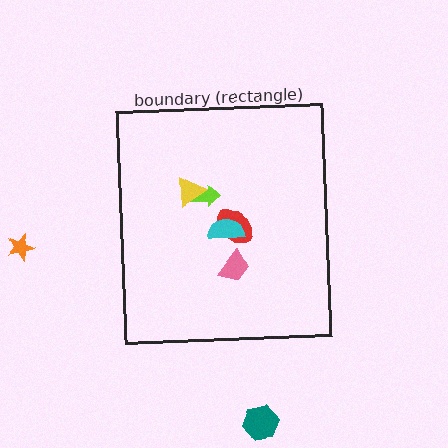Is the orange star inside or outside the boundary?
Outside.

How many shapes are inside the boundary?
5 inside, 2 outside.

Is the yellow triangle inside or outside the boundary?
Inside.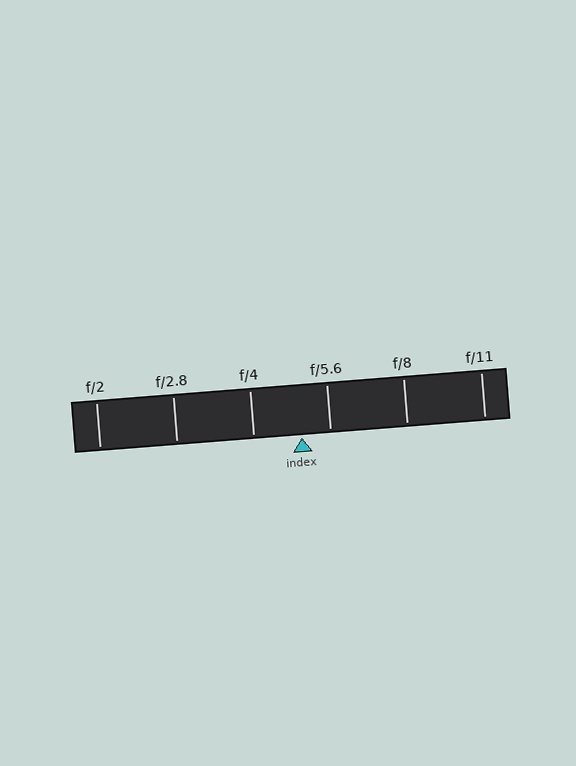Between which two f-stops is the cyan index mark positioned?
The index mark is between f/4 and f/5.6.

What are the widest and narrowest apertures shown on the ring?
The widest aperture shown is f/2 and the narrowest is f/11.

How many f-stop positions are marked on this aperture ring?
There are 6 f-stop positions marked.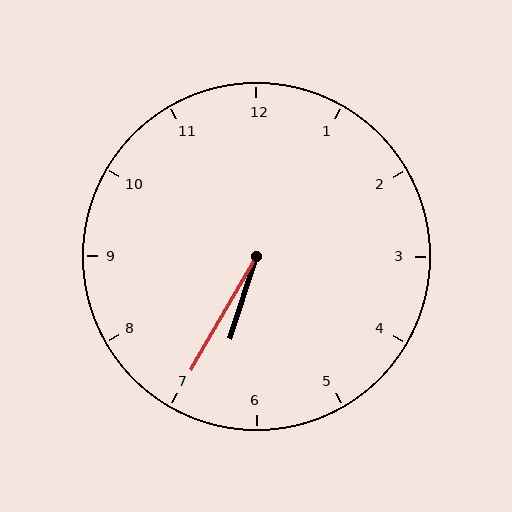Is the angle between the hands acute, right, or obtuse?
It is acute.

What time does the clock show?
6:35.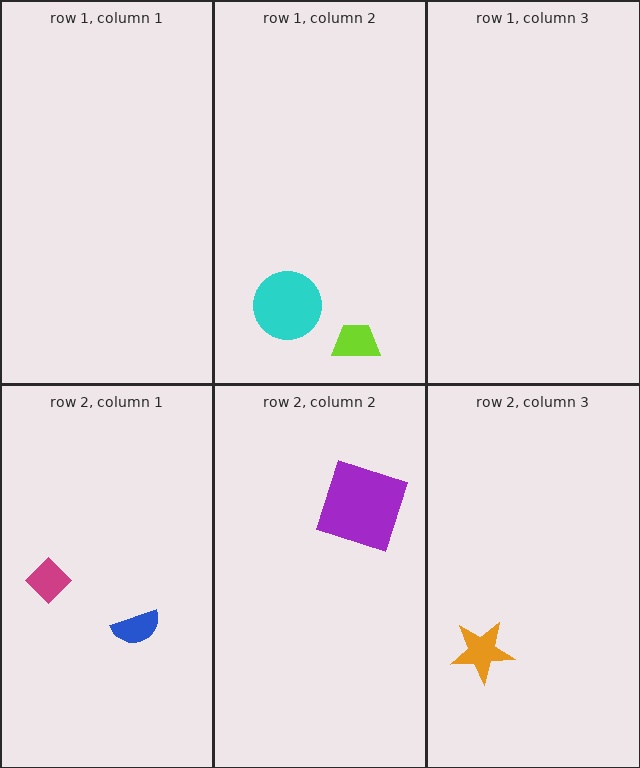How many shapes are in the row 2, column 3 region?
1.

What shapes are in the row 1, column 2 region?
The lime trapezoid, the cyan circle.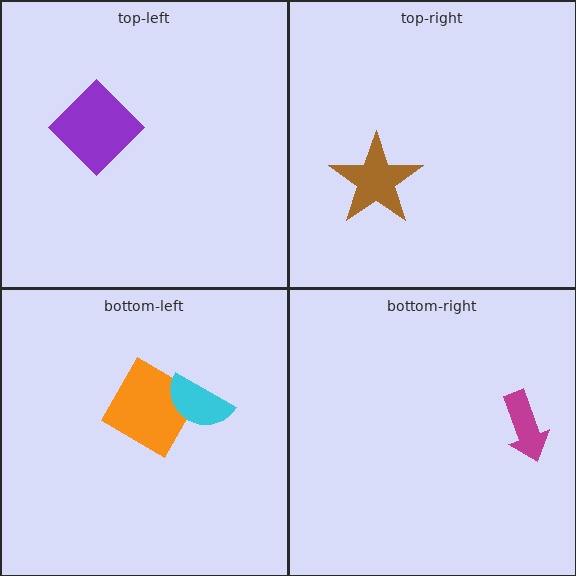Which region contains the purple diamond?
The top-left region.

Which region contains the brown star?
The top-right region.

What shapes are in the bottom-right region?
The magenta arrow.